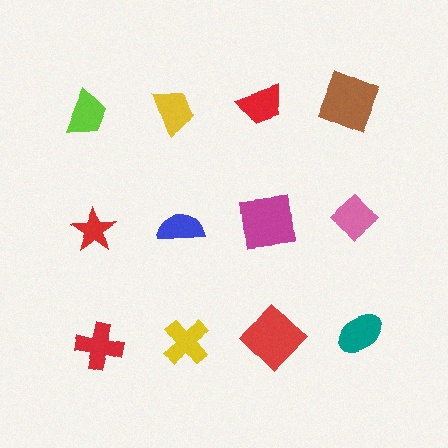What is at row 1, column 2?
A yellow trapezoid.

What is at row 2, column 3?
A magenta square.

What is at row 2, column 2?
A blue semicircle.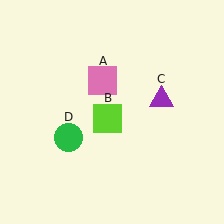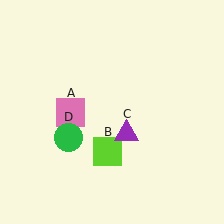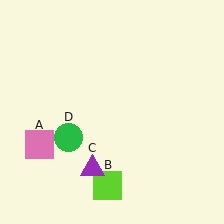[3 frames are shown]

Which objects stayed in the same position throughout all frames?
Green circle (object D) remained stationary.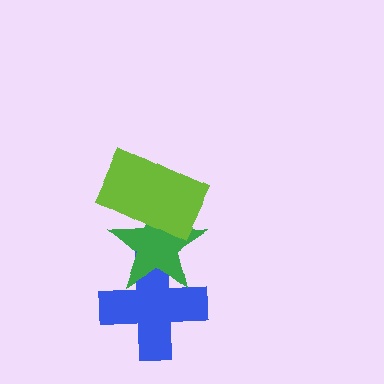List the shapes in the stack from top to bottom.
From top to bottom: the lime rectangle, the green star, the blue cross.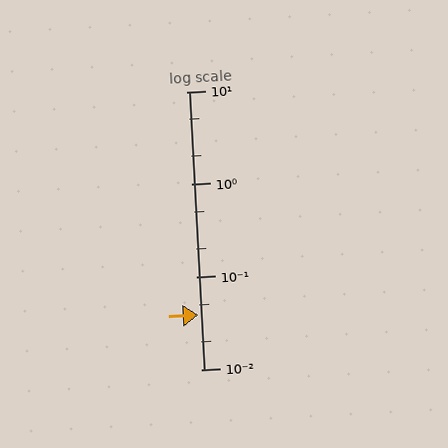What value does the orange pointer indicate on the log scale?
The pointer indicates approximately 0.039.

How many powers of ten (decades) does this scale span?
The scale spans 3 decades, from 0.01 to 10.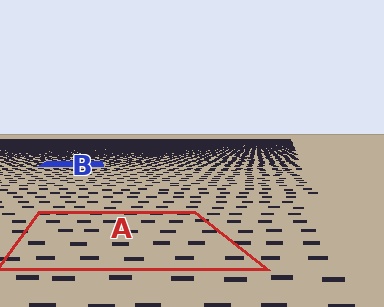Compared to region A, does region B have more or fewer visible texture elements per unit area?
Region B has more texture elements per unit area — they are packed more densely because it is farther away.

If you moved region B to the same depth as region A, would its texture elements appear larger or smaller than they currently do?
They would appear larger. At a closer depth, the same texture elements are projected at a bigger on-screen size.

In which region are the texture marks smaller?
The texture marks are smaller in region B, because it is farther away.